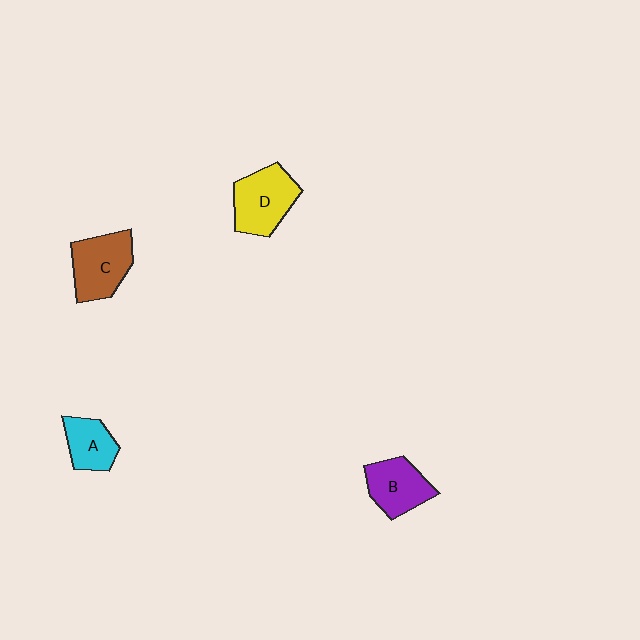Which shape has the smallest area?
Shape A (cyan).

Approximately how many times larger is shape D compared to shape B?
Approximately 1.2 times.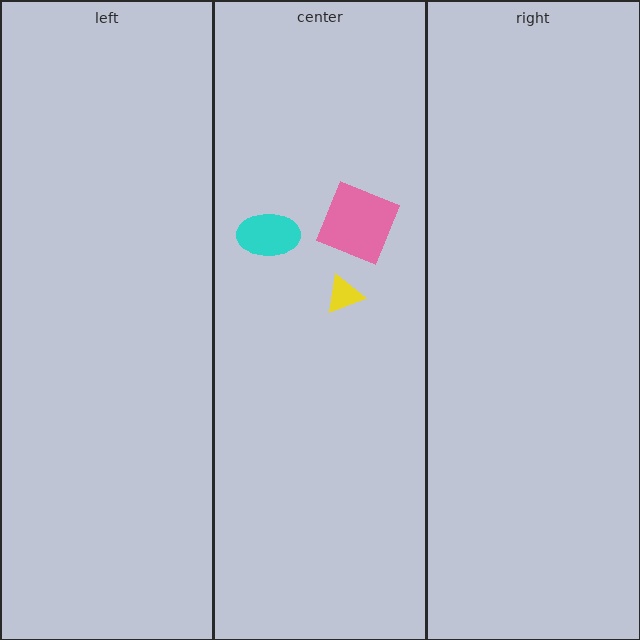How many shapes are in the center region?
3.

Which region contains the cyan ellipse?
The center region.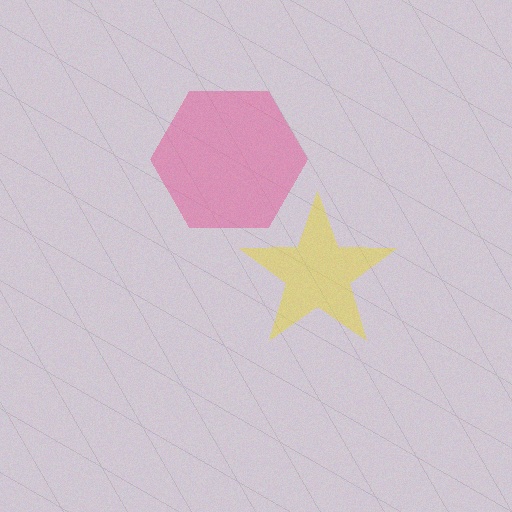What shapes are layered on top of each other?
The layered shapes are: a yellow star, a pink hexagon.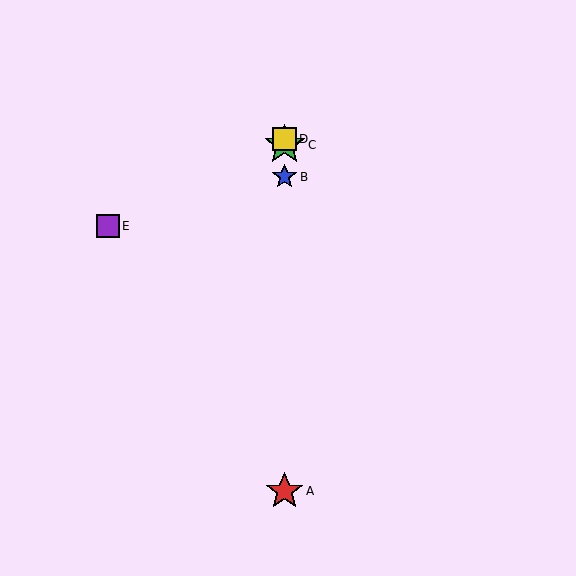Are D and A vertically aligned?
Yes, both are at x≈285.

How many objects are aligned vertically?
4 objects (A, B, C, D) are aligned vertically.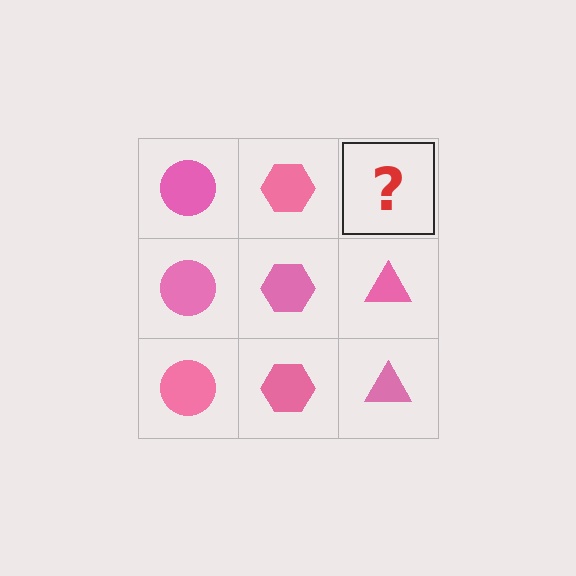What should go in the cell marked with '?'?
The missing cell should contain a pink triangle.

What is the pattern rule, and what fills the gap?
The rule is that each column has a consistent shape. The gap should be filled with a pink triangle.